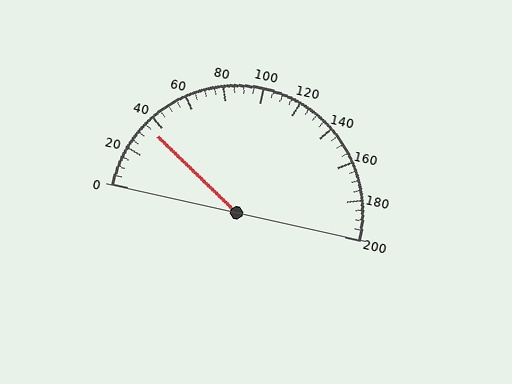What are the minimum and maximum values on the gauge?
The gauge ranges from 0 to 200.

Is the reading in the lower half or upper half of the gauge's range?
The reading is in the lower half of the range (0 to 200).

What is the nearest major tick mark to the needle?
The nearest major tick mark is 40.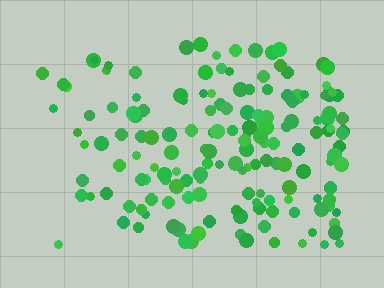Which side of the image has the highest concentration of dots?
The right.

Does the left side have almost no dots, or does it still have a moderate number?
Still a moderate number, just noticeably fewer than the right.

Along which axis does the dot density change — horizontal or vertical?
Horizontal.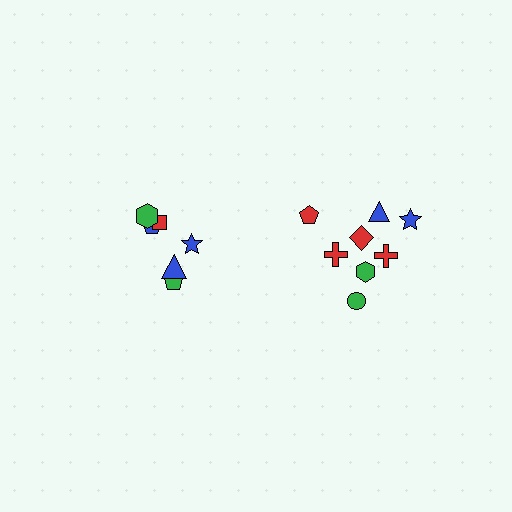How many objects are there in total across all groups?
There are 14 objects.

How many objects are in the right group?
There are 8 objects.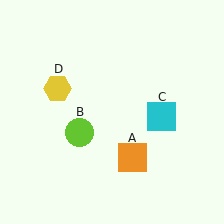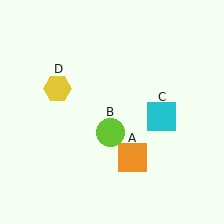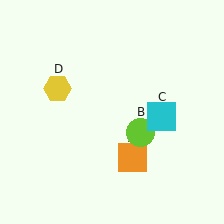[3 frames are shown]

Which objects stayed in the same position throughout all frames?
Orange square (object A) and cyan square (object C) and yellow hexagon (object D) remained stationary.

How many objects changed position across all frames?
1 object changed position: lime circle (object B).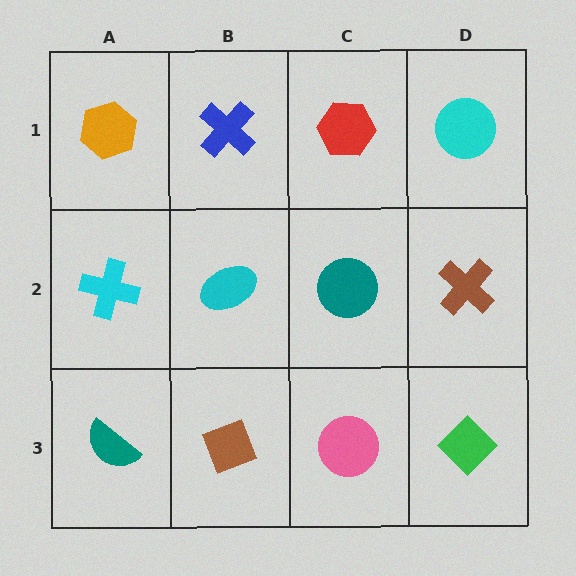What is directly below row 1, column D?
A brown cross.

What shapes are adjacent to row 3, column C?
A teal circle (row 2, column C), a brown diamond (row 3, column B), a green diamond (row 3, column D).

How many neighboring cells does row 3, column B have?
3.